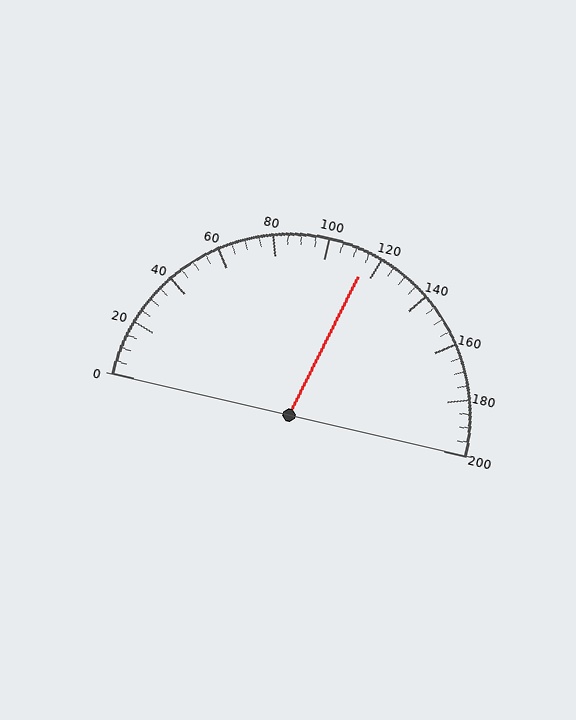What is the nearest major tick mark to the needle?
The nearest major tick mark is 120.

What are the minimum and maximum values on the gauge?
The gauge ranges from 0 to 200.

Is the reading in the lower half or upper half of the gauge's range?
The reading is in the upper half of the range (0 to 200).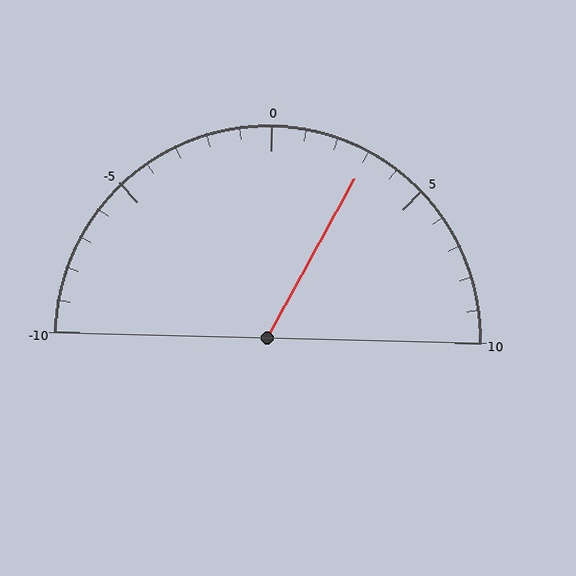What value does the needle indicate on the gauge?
The needle indicates approximately 3.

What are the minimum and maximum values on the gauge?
The gauge ranges from -10 to 10.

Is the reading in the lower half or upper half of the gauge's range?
The reading is in the upper half of the range (-10 to 10).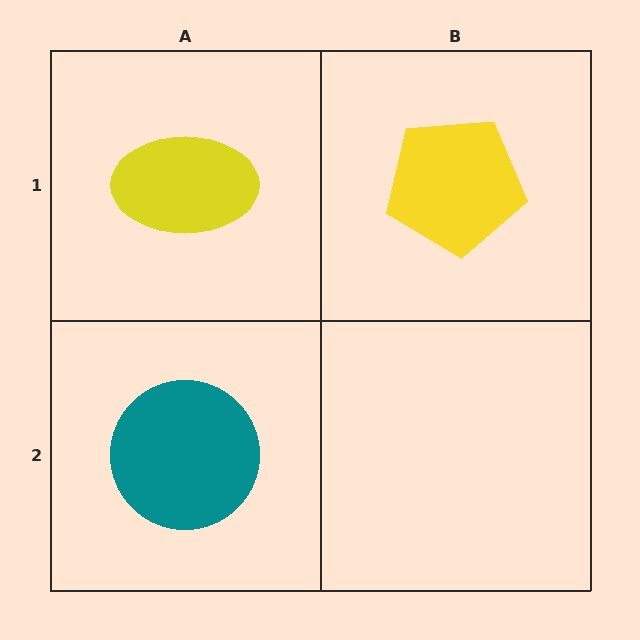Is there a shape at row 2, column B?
No, that cell is empty.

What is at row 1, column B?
A yellow pentagon.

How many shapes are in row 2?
1 shape.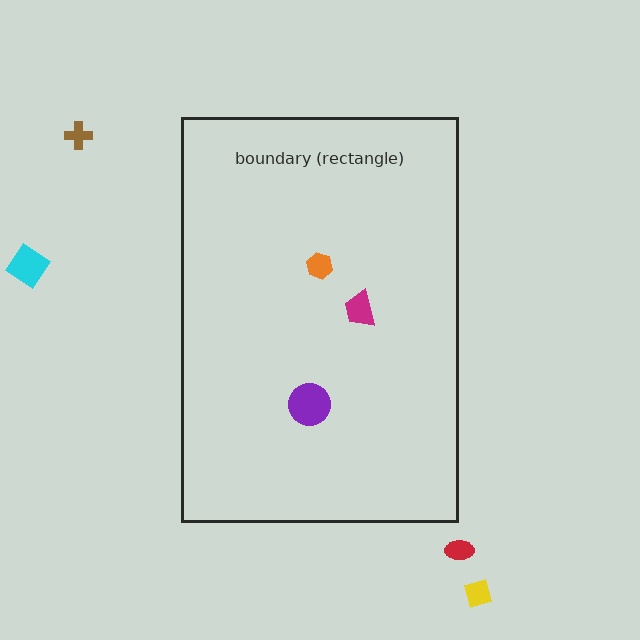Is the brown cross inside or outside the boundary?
Outside.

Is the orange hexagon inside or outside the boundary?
Inside.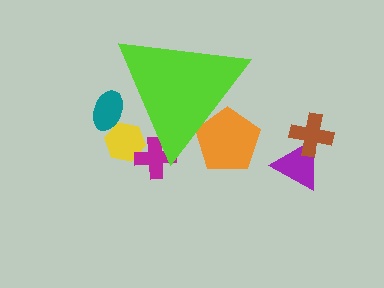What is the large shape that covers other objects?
A lime triangle.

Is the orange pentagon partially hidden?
Yes, the orange pentagon is partially hidden behind the lime triangle.